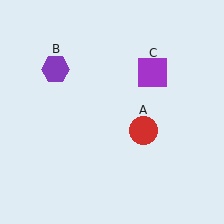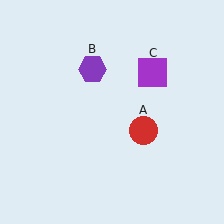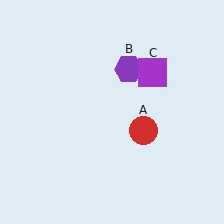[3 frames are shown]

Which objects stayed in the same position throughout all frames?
Red circle (object A) and purple square (object C) remained stationary.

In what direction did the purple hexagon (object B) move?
The purple hexagon (object B) moved right.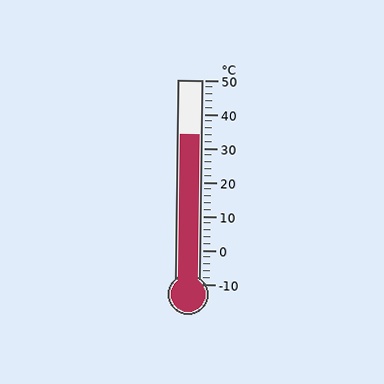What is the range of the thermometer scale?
The thermometer scale ranges from -10°C to 50°C.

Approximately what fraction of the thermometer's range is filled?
The thermometer is filled to approximately 75% of its range.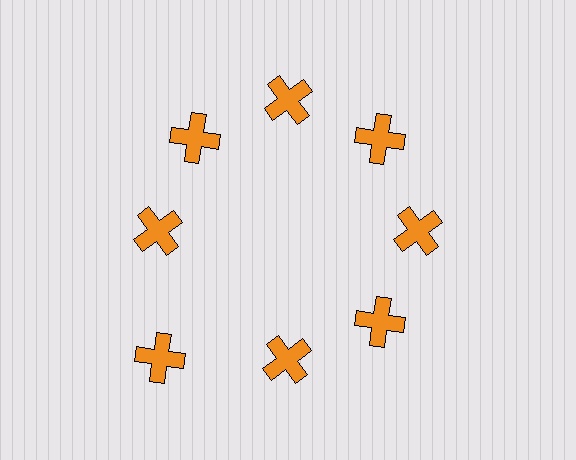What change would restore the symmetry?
The symmetry would be restored by moving it inward, back onto the ring so that all 8 crosses sit at equal angles and equal distance from the center.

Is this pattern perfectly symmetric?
No. The 8 orange crosses are arranged in a ring, but one element near the 8 o'clock position is pushed outward from the center, breaking the 8-fold rotational symmetry.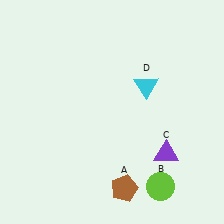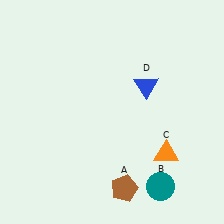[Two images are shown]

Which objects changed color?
B changed from lime to teal. C changed from purple to orange. D changed from cyan to blue.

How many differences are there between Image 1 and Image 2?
There are 3 differences between the two images.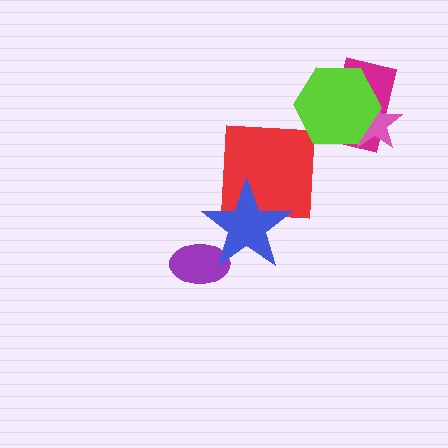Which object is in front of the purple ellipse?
The blue star is in front of the purple ellipse.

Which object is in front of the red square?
The blue star is in front of the red square.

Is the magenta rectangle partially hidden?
Yes, it is partially covered by another shape.